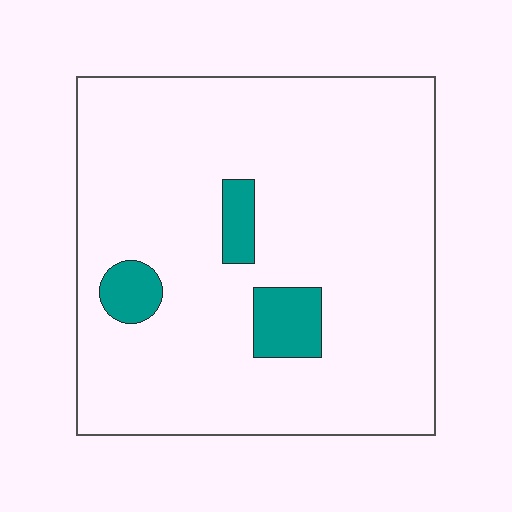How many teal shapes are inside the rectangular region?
3.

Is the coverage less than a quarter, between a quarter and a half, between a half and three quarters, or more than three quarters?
Less than a quarter.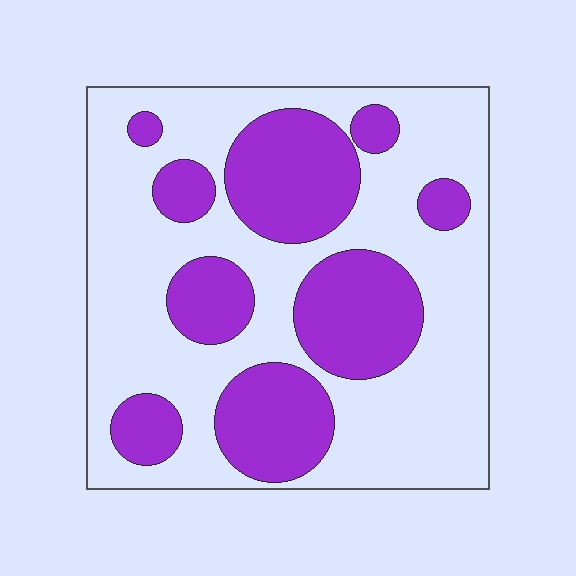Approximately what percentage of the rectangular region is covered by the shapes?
Approximately 35%.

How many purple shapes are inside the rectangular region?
9.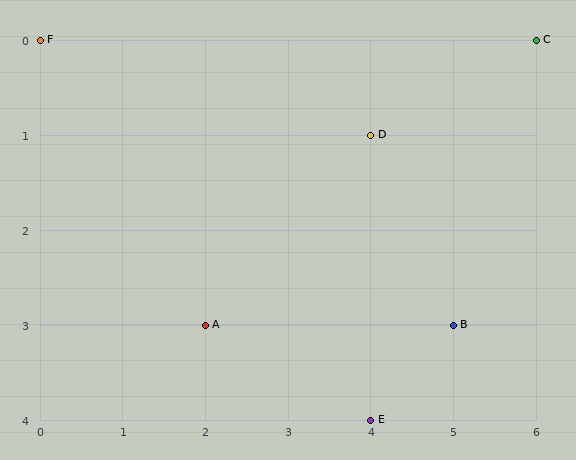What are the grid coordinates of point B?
Point B is at grid coordinates (5, 3).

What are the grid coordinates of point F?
Point F is at grid coordinates (0, 0).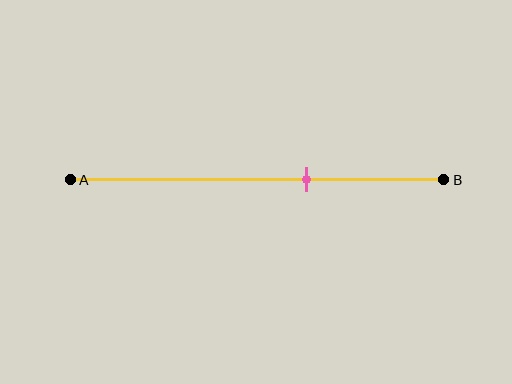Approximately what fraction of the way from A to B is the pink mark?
The pink mark is approximately 65% of the way from A to B.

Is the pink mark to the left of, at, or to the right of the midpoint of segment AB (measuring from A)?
The pink mark is to the right of the midpoint of segment AB.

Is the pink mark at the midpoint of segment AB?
No, the mark is at about 65% from A, not at the 50% midpoint.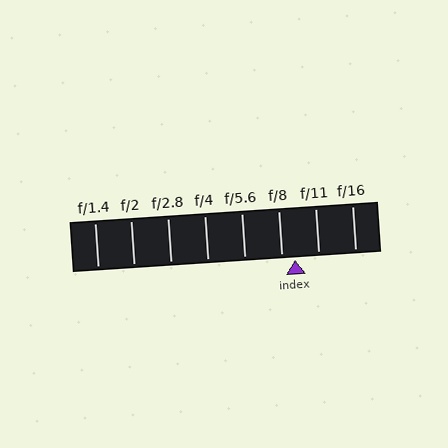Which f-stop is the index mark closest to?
The index mark is closest to f/8.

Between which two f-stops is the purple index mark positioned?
The index mark is between f/8 and f/11.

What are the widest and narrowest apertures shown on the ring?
The widest aperture shown is f/1.4 and the narrowest is f/16.